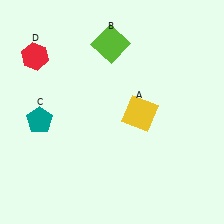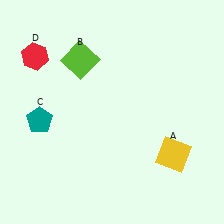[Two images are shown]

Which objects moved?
The objects that moved are: the yellow square (A), the lime square (B).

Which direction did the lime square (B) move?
The lime square (B) moved left.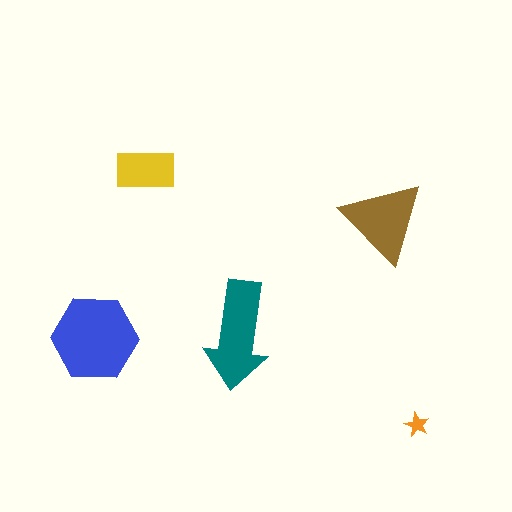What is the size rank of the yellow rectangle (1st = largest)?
4th.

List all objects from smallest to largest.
The orange star, the yellow rectangle, the brown triangle, the teal arrow, the blue hexagon.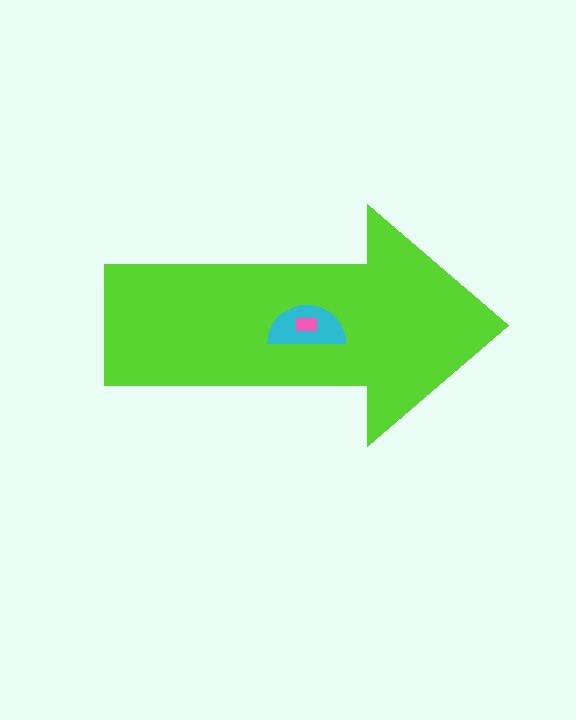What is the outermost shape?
The lime arrow.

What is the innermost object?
The pink rectangle.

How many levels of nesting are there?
3.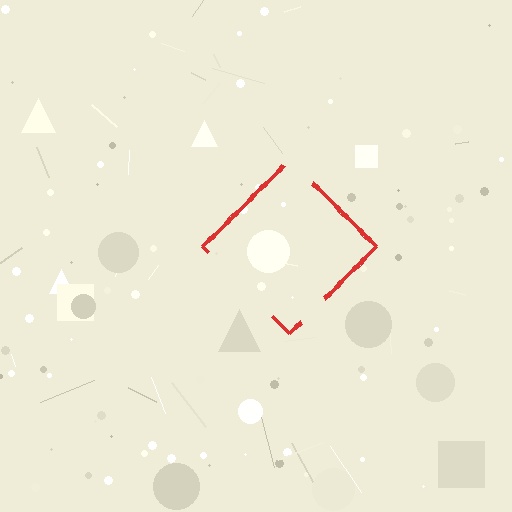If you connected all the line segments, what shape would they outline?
They would outline a diamond.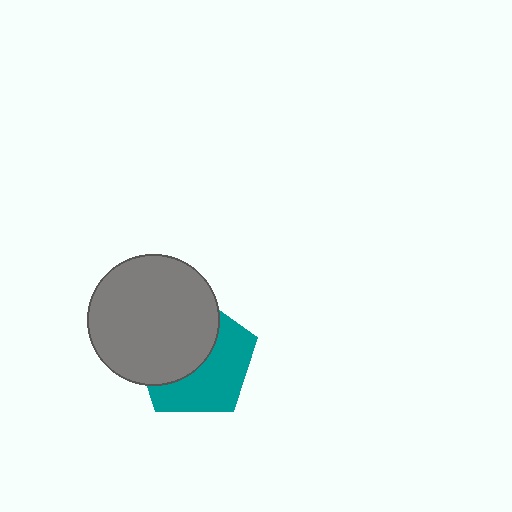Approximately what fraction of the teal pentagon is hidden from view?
Roughly 51% of the teal pentagon is hidden behind the gray circle.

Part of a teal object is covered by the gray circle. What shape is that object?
It is a pentagon.